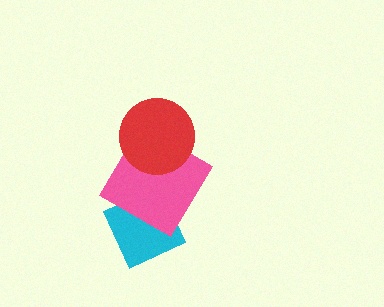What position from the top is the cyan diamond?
The cyan diamond is 3rd from the top.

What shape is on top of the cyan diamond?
The pink diamond is on top of the cyan diamond.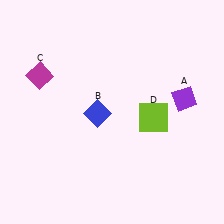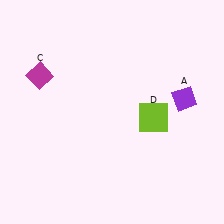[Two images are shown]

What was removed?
The blue diamond (B) was removed in Image 2.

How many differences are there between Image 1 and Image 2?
There is 1 difference between the two images.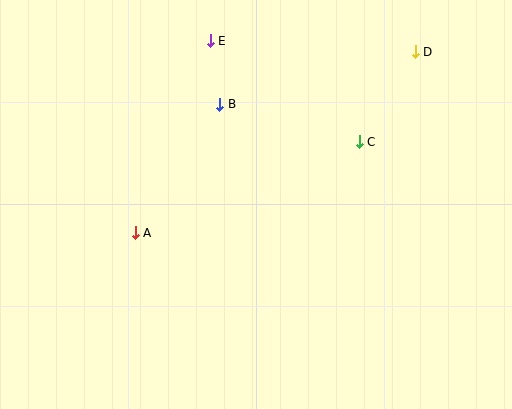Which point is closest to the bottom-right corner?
Point C is closest to the bottom-right corner.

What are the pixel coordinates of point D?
Point D is at (415, 52).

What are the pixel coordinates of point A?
Point A is at (135, 233).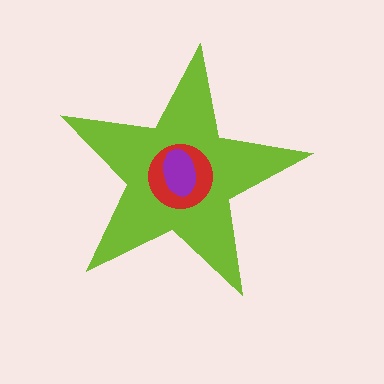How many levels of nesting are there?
3.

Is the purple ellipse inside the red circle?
Yes.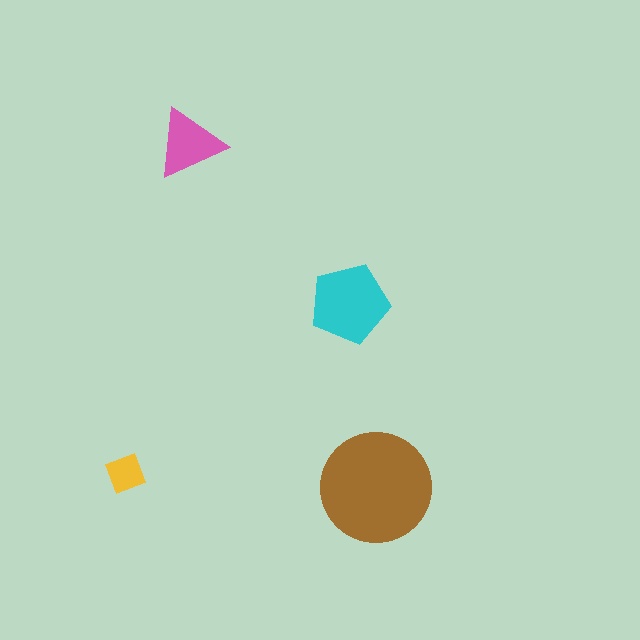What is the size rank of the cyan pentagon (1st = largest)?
2nd.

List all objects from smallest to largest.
The yellow diamond, the pink triangle, the cyan pentagon, the brown circle.